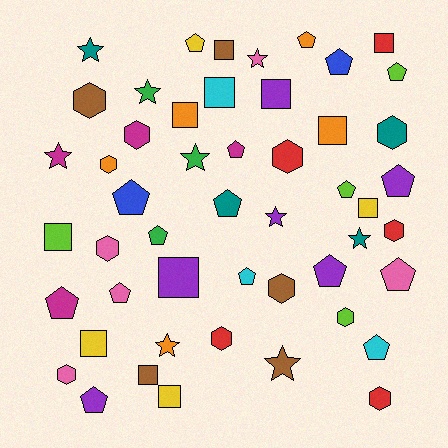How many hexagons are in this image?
There are 12 hexagons.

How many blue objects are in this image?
There are 2 blue objects.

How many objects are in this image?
There are 50 objects.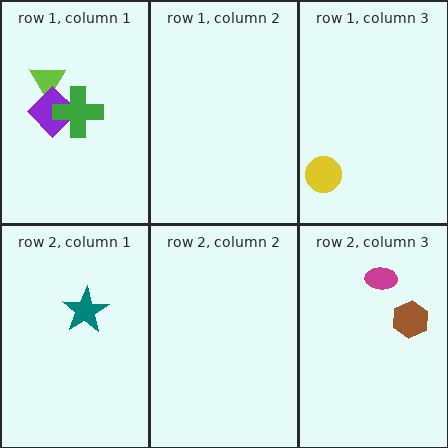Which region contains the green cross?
The row 1, column 1 region.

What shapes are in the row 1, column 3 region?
The yellow circle.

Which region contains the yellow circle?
The row 1, column 3 region.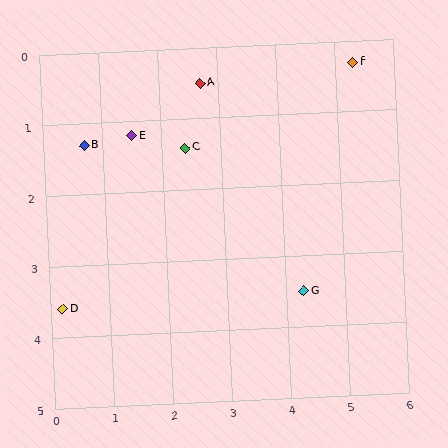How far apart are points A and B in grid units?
Points A and B are about 2.2 grid units apart.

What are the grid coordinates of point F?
Point F is at approximately (5.3, 0.3).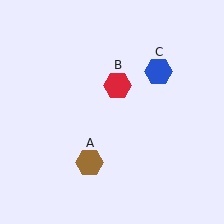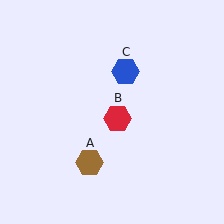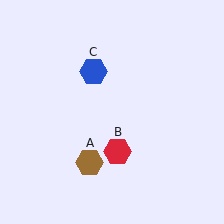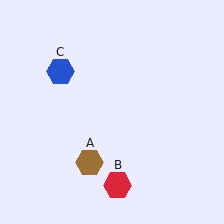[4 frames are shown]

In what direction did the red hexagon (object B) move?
The red hexagon (object B) moved down.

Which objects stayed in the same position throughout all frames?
Brown hexagon (object A) remained stationary.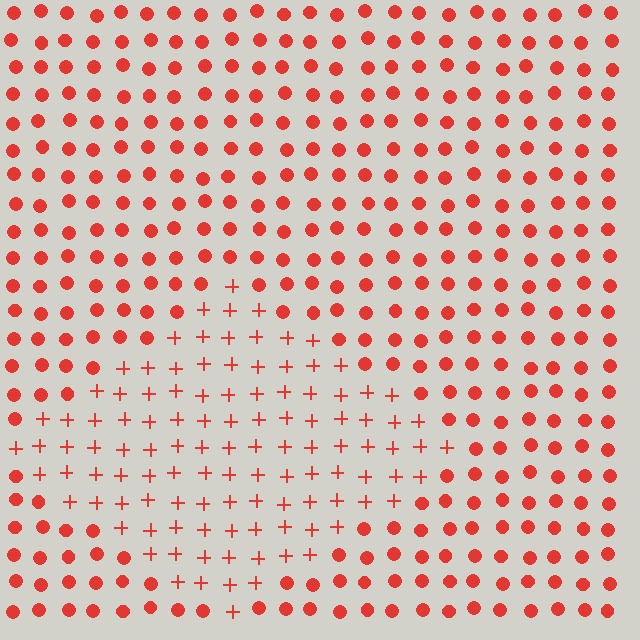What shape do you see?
I see a diamond.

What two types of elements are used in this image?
The image uses plus signs inside the diamond region and circles outside it.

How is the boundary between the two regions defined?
The boundary is defined by a change in element shape: plus signs inside vs. circles outside. All elements share the same color and spacing.